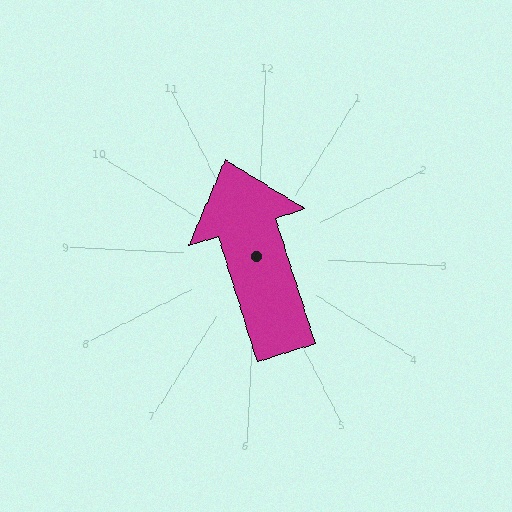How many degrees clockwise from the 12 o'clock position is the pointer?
Approximately 340 degrees.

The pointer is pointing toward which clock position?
Roughly 11 o'clock.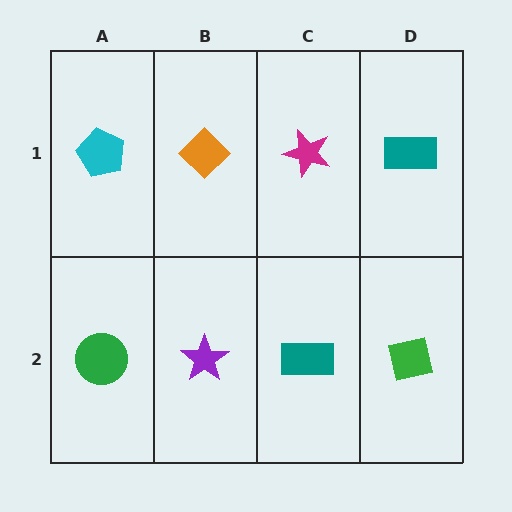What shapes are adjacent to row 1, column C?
A teal rectangle (row 2, column C), an orange diamond (row 1, column B), a teal rectangle (row 1, column D).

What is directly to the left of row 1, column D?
A magenta star.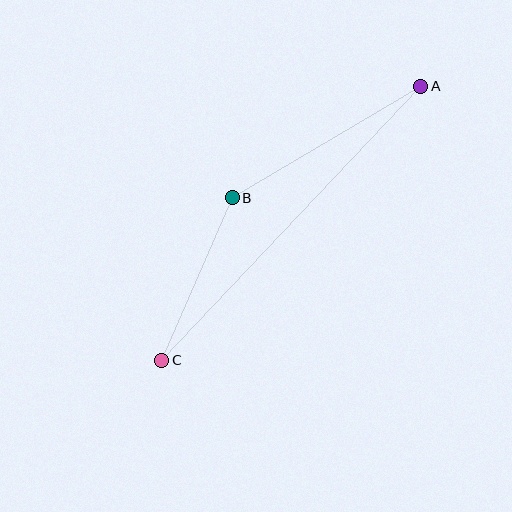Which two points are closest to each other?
Points B and C are closest to each other.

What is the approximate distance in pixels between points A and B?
The distance between A and B is approximately 219 pixels.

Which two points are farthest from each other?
Points A and C are farthest from each other.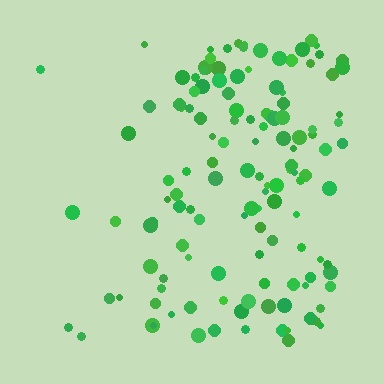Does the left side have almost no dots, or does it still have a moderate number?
Still a moderate number, just noticeably fewer than the right.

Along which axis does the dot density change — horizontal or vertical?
Horizontal.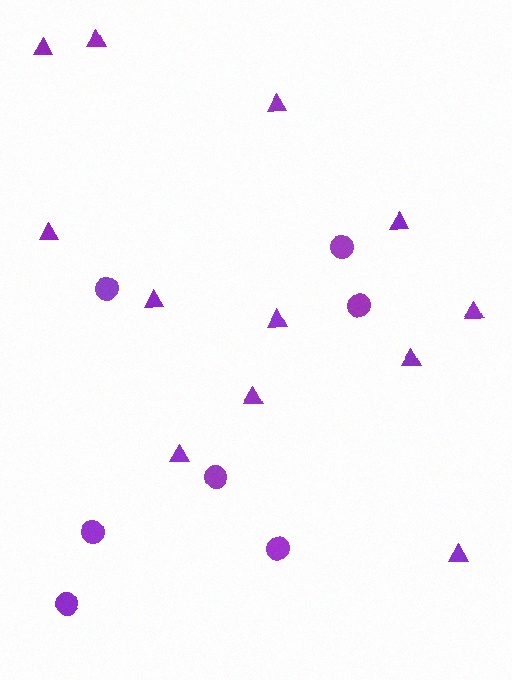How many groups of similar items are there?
There are 2 groups: one group of circles (7) and one group of triangles (12).